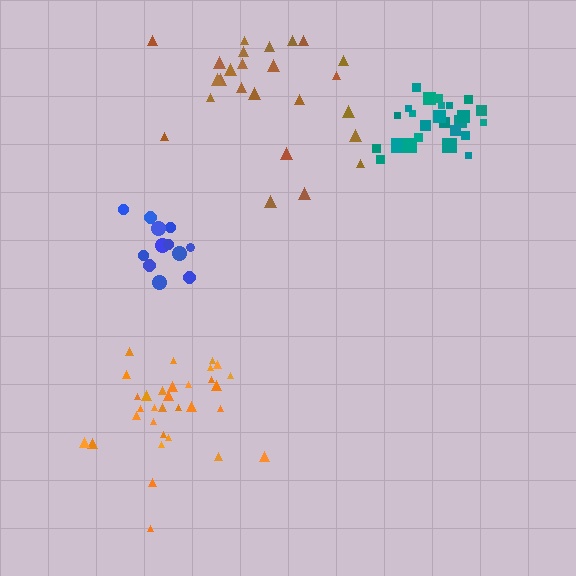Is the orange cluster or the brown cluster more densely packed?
Orange.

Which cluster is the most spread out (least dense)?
Brown.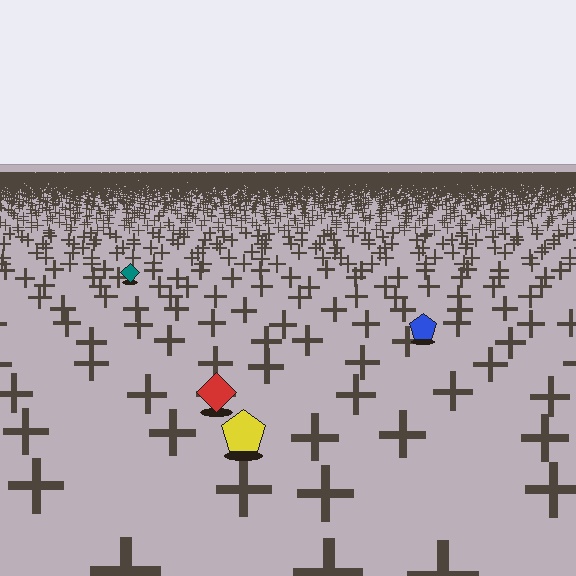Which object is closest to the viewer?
The yellow pentagon is closest. The texture marks near it are larger and more spread out.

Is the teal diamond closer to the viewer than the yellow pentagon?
No. The yellow pentagon is closer — you can tell from the texture gradient: the ground texture is coarser near it.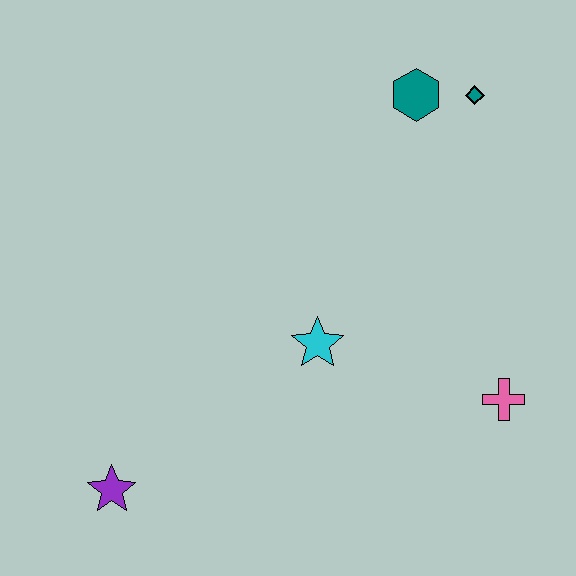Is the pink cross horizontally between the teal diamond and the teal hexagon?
No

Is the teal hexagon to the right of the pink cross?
No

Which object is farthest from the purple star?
The teal diamond is farthest from the purple star.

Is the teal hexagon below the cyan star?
No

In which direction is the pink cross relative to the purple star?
The pink cross is to the right of the purple star.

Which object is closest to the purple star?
The cyan star is closest to the purple star.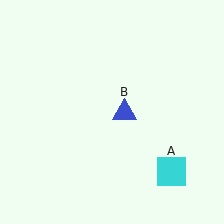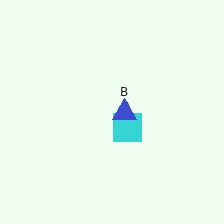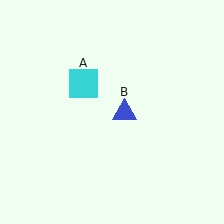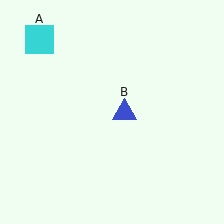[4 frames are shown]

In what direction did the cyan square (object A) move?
The cyan square (object A) moved up and to the left.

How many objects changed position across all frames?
1 object changed position: cyan square (object A).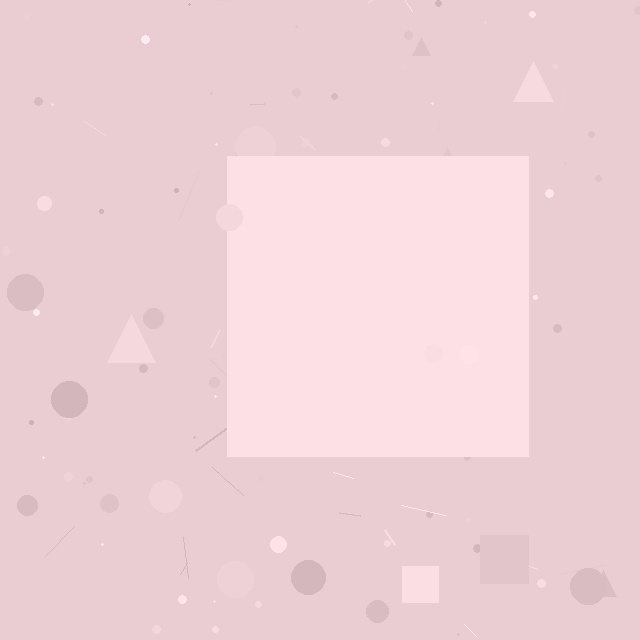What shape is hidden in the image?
A square is hidden in the image.